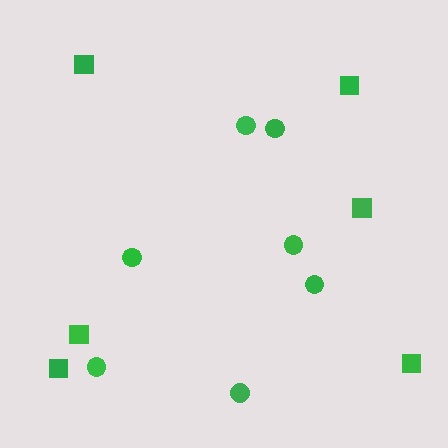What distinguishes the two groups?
There are 2 groups: one group of circles (7) and one group of squares (6).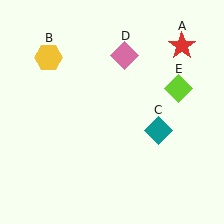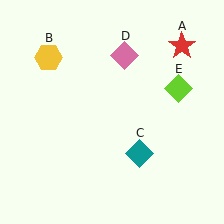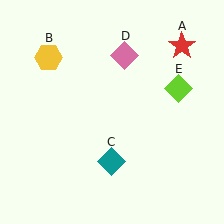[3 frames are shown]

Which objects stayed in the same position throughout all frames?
Red star (object A) and yellow hexagon (object B) and pink diamond (object D) and lime diamond (object E) remained stationary.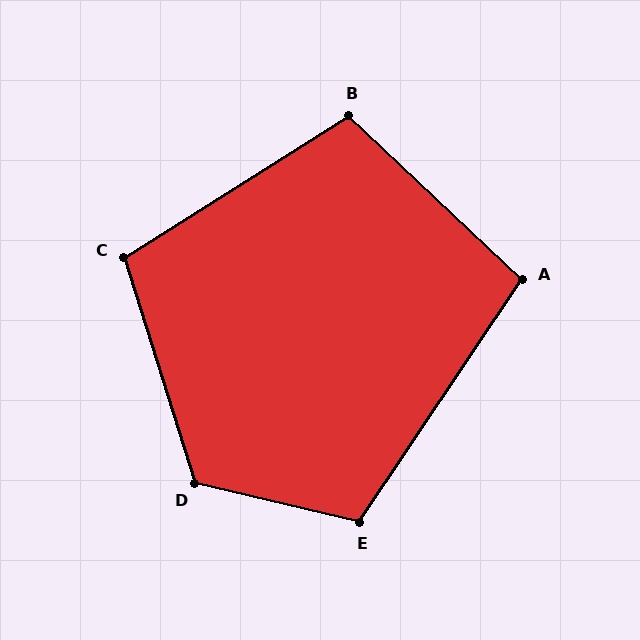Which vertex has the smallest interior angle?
A, at approximately 99 degrees.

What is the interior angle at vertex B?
Approximately 105 degrees (obtuse).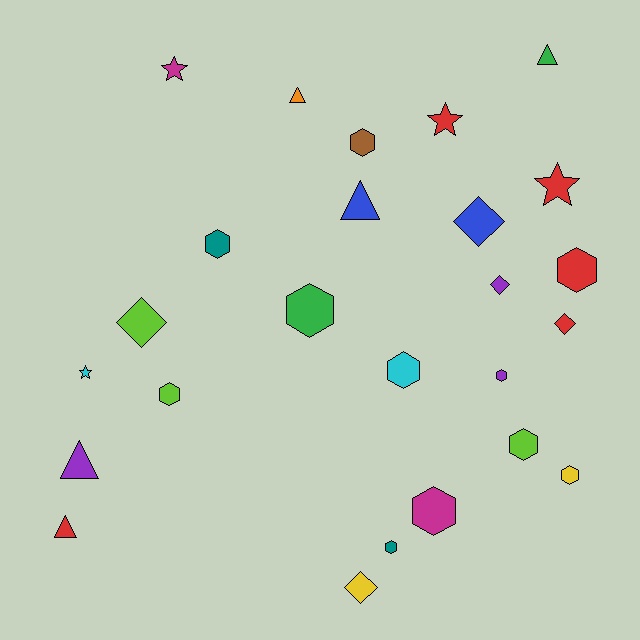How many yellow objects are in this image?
There are 2 yellow objects.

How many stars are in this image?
There are 4 stars.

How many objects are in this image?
There are 25 objects.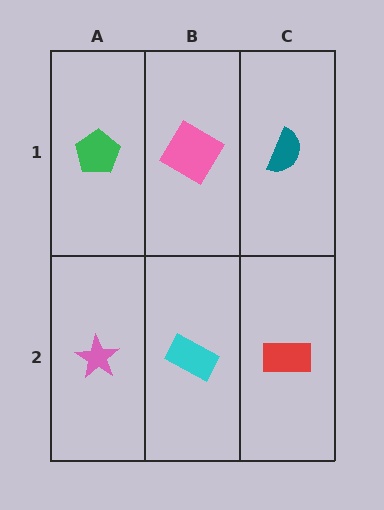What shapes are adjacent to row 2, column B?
A pink diamond (row 1, column B), a pink star (row 2, column A), a red rectangle (row 2, column C).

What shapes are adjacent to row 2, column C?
A teal semicircle (row 1, column C), a cyan rectangle (row 2, column B).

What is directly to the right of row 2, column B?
A red rectangle.